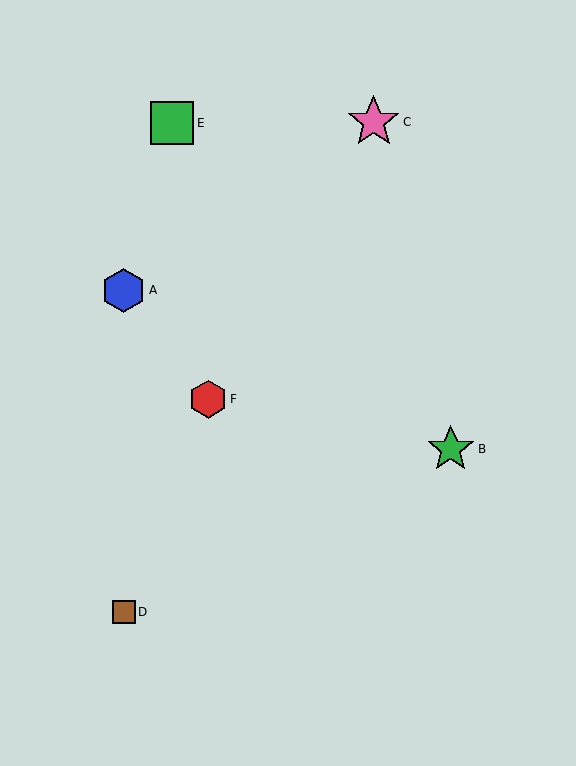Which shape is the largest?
The pink star (labeled C) is the largest.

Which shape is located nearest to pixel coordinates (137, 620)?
The brown square (labeled D) at (124, 612) is nearest to that location.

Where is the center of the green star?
The center of the green star is at (451, 449).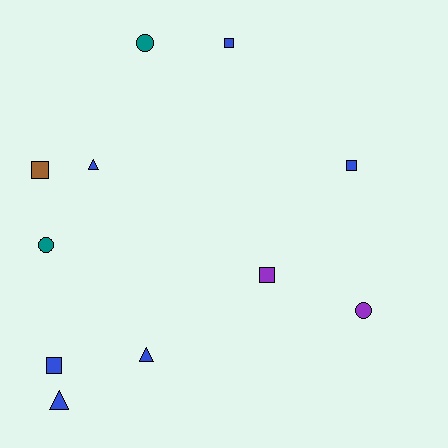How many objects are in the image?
There are 11 objects.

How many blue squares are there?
There are 3 blue squares.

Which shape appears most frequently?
Square, with 5 objects.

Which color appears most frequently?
Blue, with 6 objects.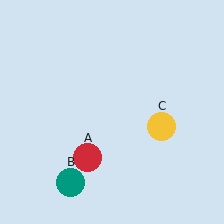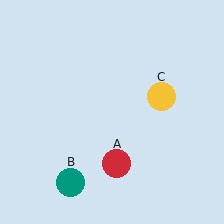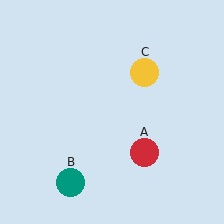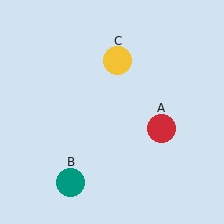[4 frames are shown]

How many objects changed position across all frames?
2 objects changed position: red circle (object A), yellow circle (object C).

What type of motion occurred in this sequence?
The red circle (object A), yellow circle (object C) rotated counterclockwise around the center of the scene.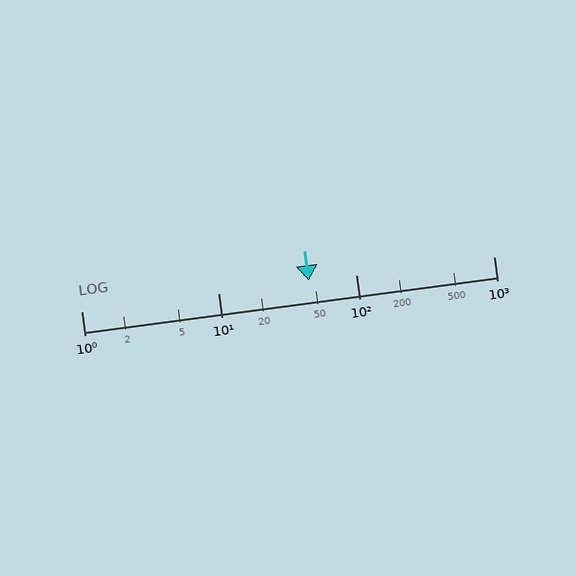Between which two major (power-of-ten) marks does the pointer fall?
The pointer is between 10 and 100.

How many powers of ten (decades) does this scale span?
The scale spans 3 decades, from 1 to 1000.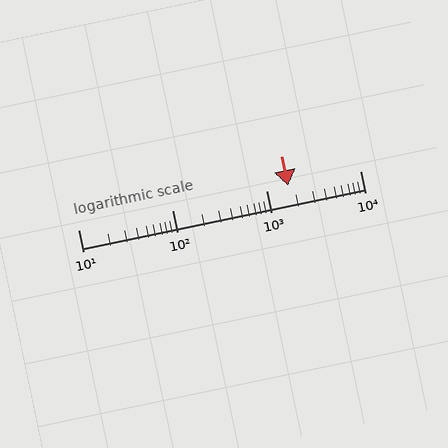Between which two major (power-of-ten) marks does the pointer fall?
The pointer is between 1000 and 10000.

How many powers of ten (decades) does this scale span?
The scale spans 3 decades, from 10 to 10000.